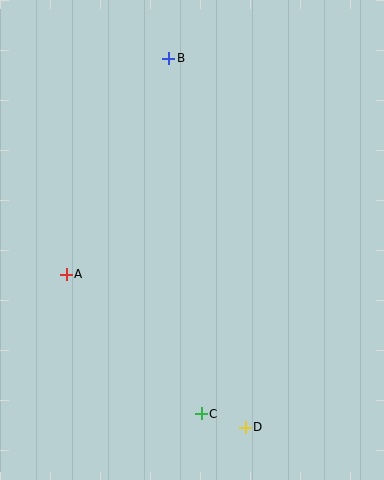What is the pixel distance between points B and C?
The distance between B and C is 357 pixels.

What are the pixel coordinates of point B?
Point B is at (169, 58).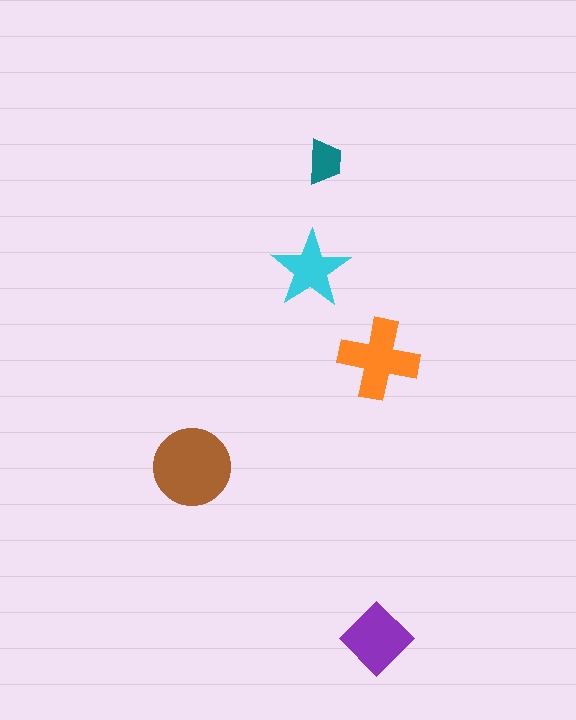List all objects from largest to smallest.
The brown circle, the orange cross, the purple diamond, the cyan star, the teal trapezoid.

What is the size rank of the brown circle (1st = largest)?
1st.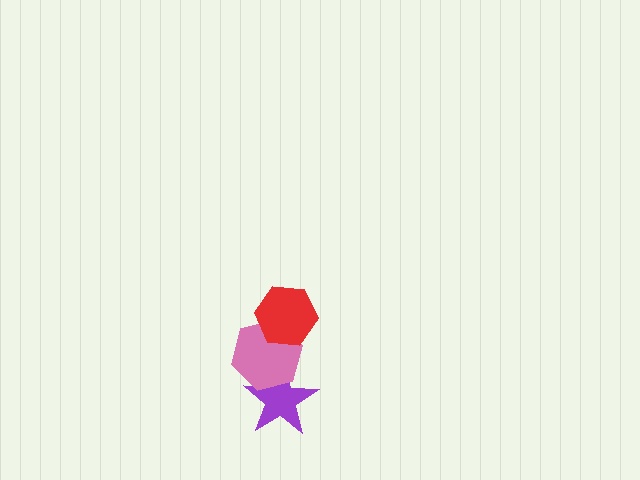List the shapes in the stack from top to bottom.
From top to bottom: the red hexagon, the pink hexagon, the purple star.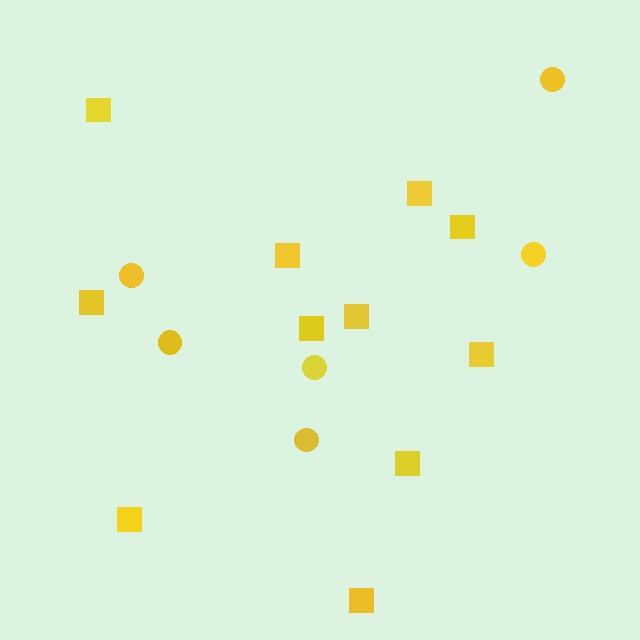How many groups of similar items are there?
There are 2 groups: one group of circles (6) and one group of squares (11).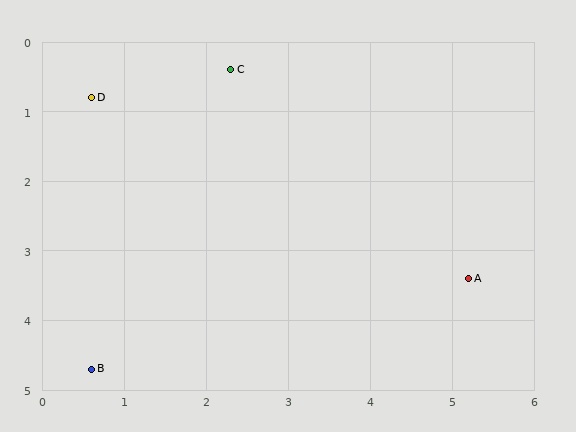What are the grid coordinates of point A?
Point A is at approximately (5.2, 3.4).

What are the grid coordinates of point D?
Point D is at approximately (0.6, 0.8).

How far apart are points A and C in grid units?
Points A and C are about 4.2 grid units apart.